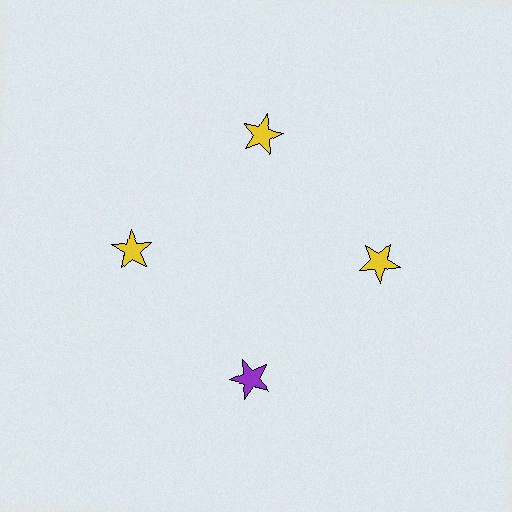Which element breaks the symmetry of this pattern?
The purple star at roughly the 6 o'clock position breaks the symmetry. All other shapes are yellow stars.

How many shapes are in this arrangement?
There are 4 shapes arranged in a ring pattern.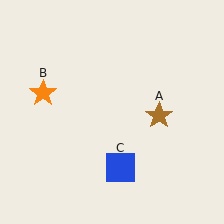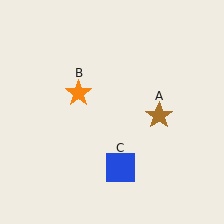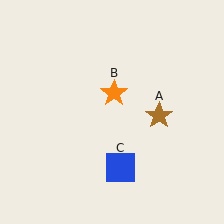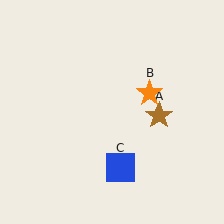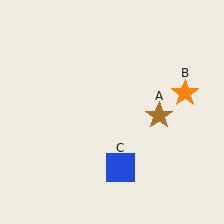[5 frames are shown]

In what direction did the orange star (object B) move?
The orange star (object B) moved right.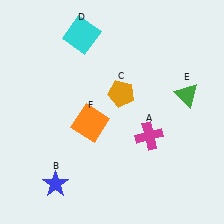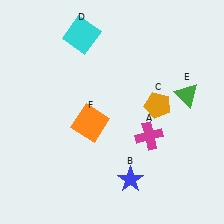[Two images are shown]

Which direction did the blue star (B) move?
The blue star (B) moved right.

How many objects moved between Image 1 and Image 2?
2 objects moved between the two images.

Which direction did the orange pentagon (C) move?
The orange pentagon (C) moved right.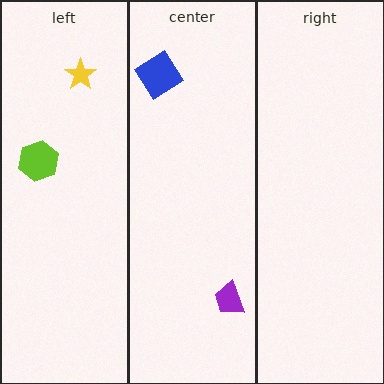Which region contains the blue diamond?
The center region.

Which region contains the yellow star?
The left region.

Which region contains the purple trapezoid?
The center region.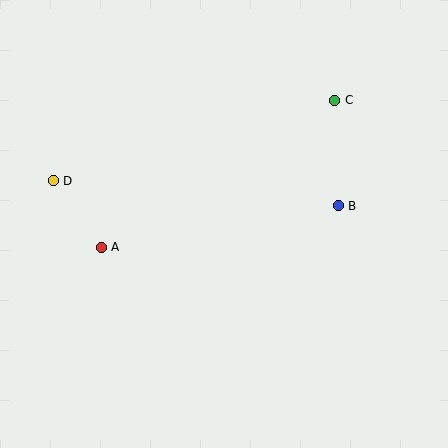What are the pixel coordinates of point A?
Point A is at (101, 247).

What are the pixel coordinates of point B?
Point B is at (338, 206).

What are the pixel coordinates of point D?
Point D is at (53, 181).